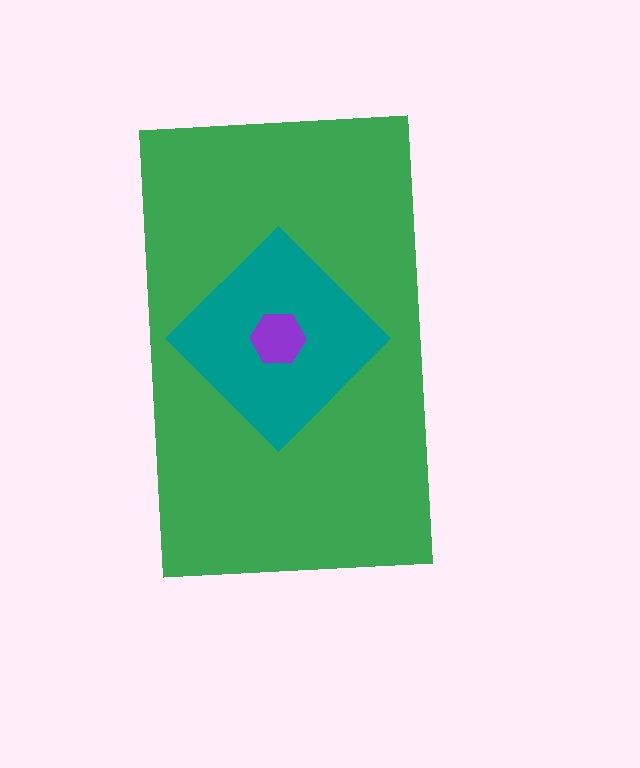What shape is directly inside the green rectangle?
The teal diamond.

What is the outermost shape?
The green rectangle.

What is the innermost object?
The purple hexagon.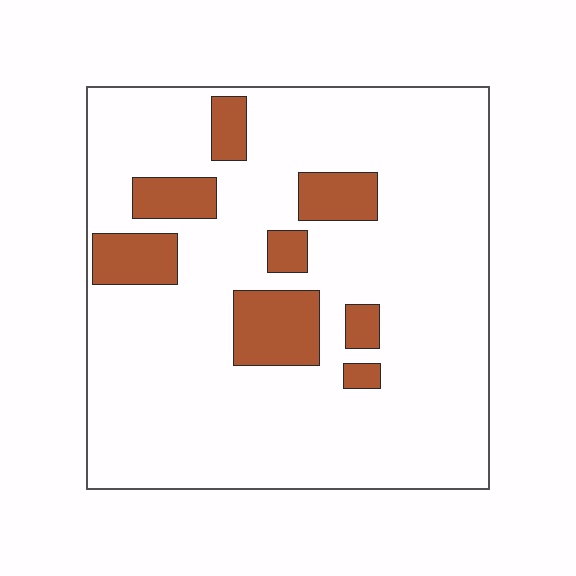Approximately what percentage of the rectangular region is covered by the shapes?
Approximately 15%.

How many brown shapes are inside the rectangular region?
8.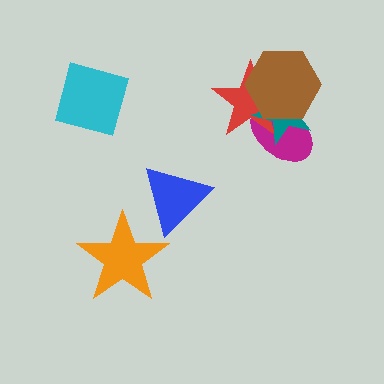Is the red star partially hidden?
Yes, it is partially covered by another shape.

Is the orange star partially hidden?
Yes, it is partially covered by another shape.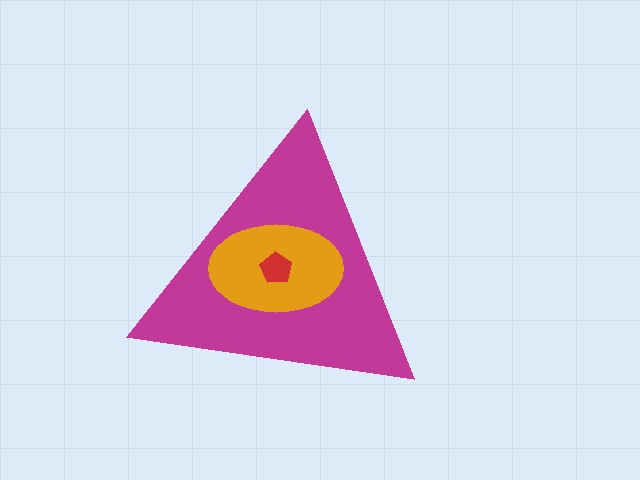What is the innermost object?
The red pentagon.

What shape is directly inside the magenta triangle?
The orange ellipse.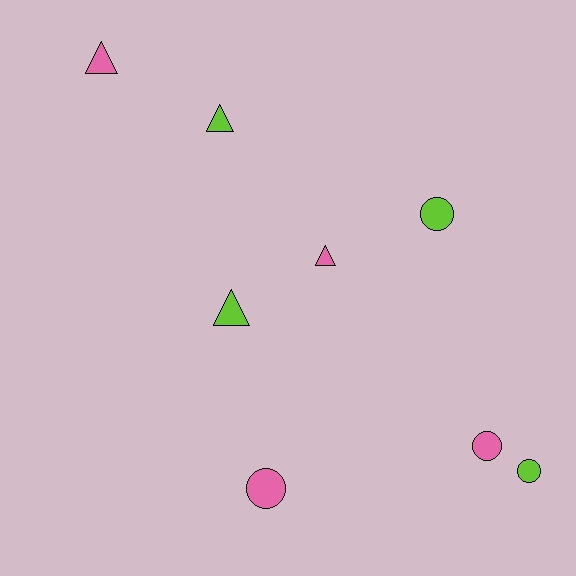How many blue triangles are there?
There are no blue triangles.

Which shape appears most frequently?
Circle, with 4 objects.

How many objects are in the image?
There are 8 objects.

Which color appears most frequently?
Pink, with 4 objects.